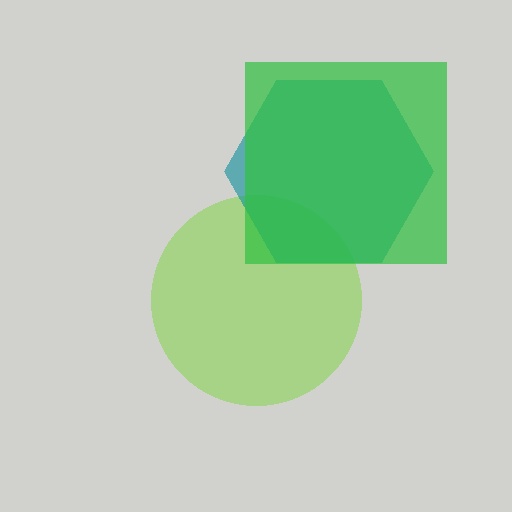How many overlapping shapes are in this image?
There are 3 overlapping shapes in the image.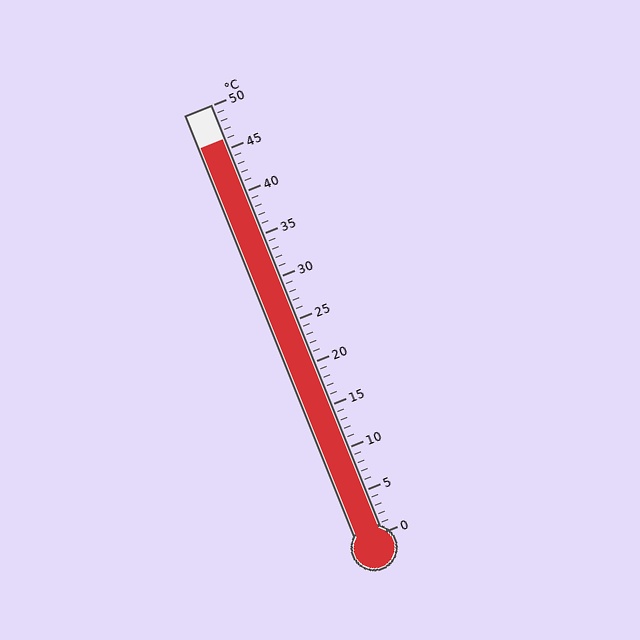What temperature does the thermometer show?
The thermometer shows approximately 46°C.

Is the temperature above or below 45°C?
The temperature is above 45°C.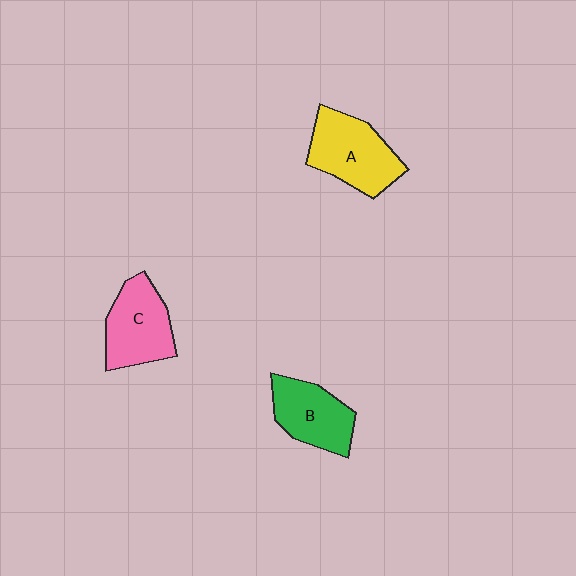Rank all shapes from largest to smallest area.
From largest to smallest: A (yellow), C (pink), B (green).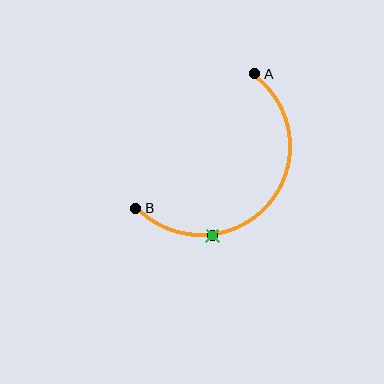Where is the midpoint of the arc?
The arc midpoint is the point on the curve farthest from the straight line joining A and B. It sits below and to the right of that line.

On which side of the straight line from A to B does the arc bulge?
The arc bulges below and to the right of the straight line connecting A and B.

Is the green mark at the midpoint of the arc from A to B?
No. The green mark lies on the arc but is closer to endpoint B. The arc midpoint would be at the point on the curve equidistant along the arc from both A and B.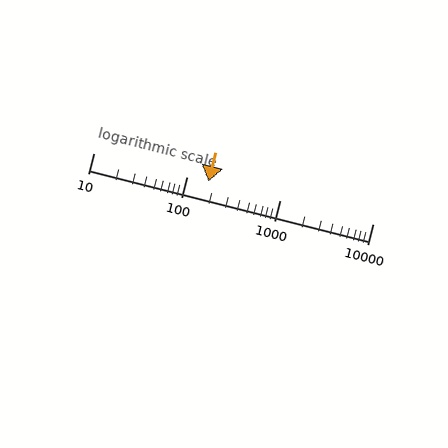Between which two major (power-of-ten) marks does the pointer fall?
The pointer is between 100 and 1000.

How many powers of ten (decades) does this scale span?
The scale spans 3 decades, from 10 to 10000.